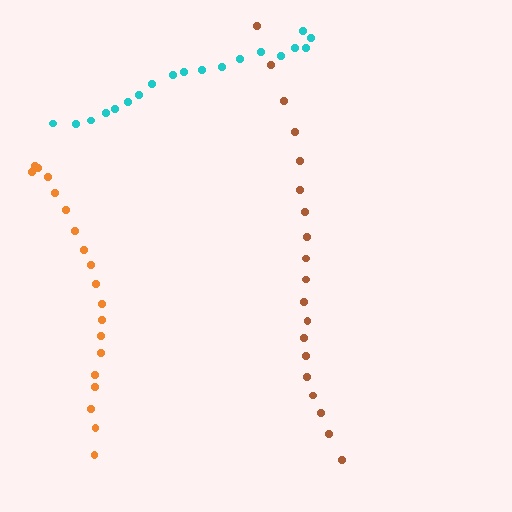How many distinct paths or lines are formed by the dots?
There are 3 distinct paths.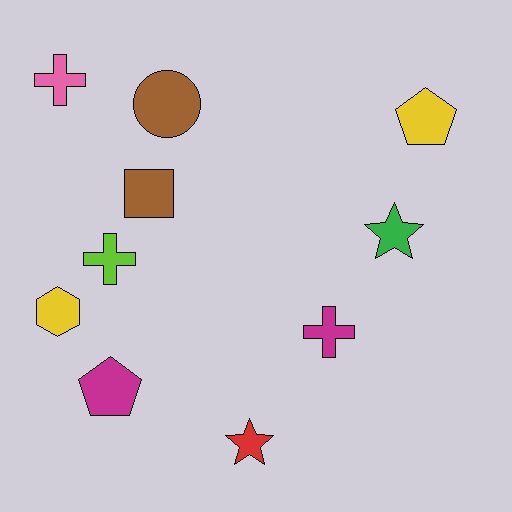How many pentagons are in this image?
There are 2 pentagons.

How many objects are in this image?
There are 10 objects.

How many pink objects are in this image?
There is 1 pink object.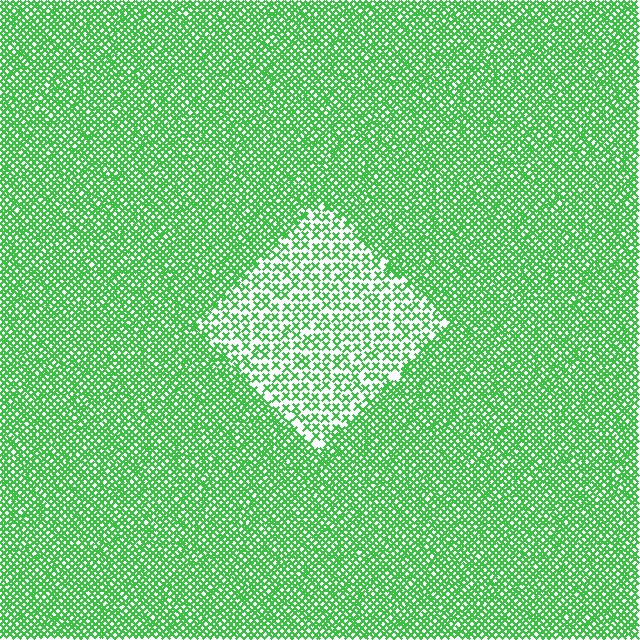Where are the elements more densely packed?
The elements are more densely packed outside the diamond boundary.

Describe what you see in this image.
The image contains small green elements arranged at two different densities. A diamond-shaped region is visible where the elements are less densely packed than the surrounding area.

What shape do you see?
I see a diamond.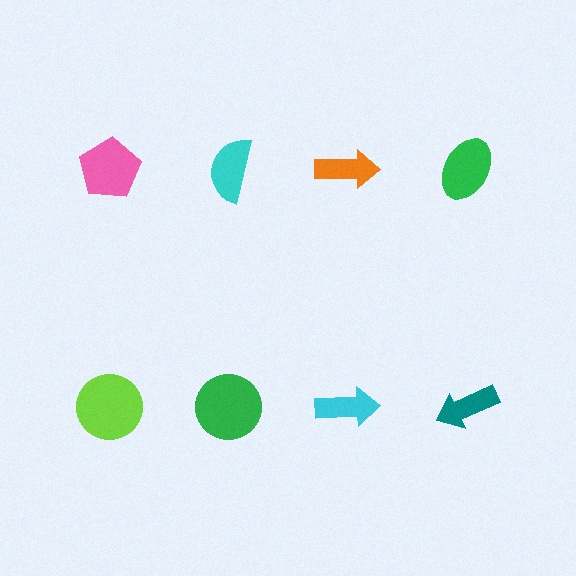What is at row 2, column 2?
A green circle.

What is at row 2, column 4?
A teal arrow.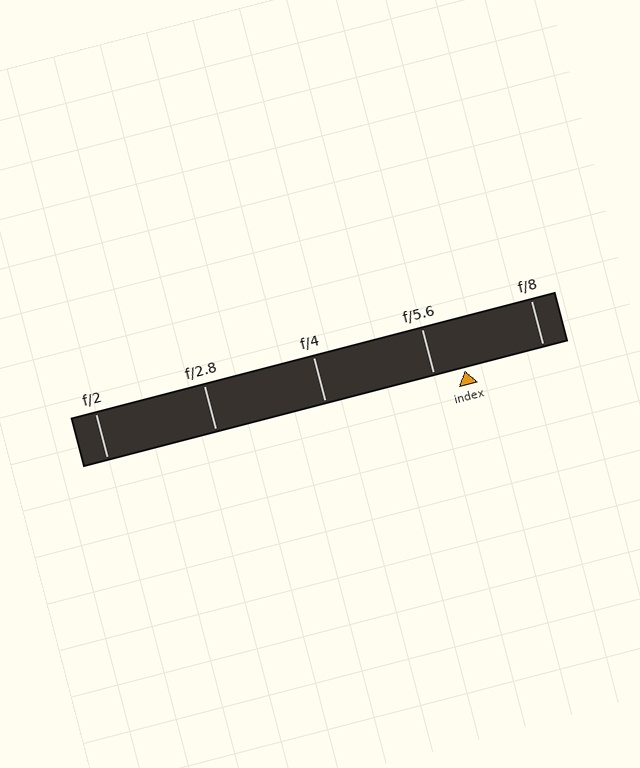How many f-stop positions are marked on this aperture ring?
There are 5 f-stop positions marked.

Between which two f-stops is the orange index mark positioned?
The index mark is between f/5.6 and f/8.